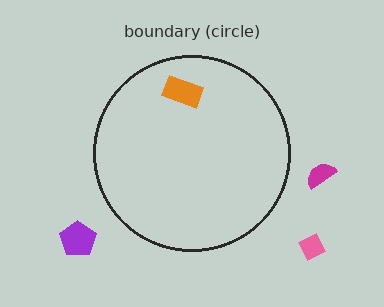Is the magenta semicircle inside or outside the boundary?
Outside.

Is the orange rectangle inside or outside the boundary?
Inside.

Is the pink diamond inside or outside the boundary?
Outside.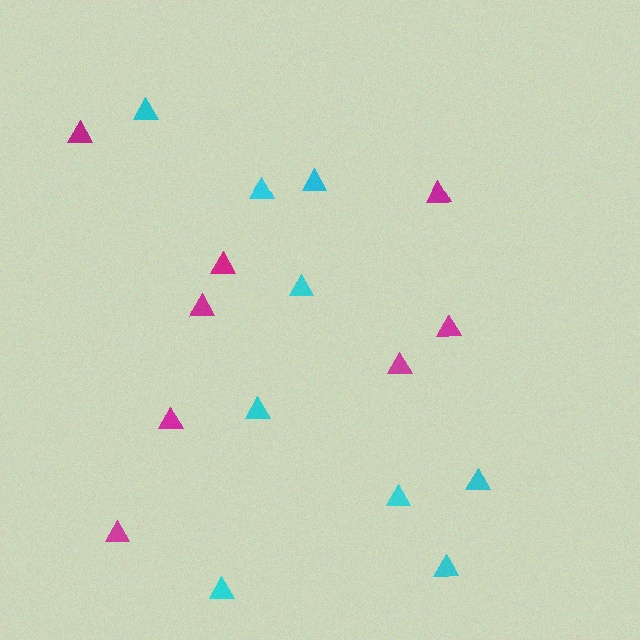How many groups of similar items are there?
There are 2 groups: one group of magenta triangles (8) and one group of cyan triangles (9).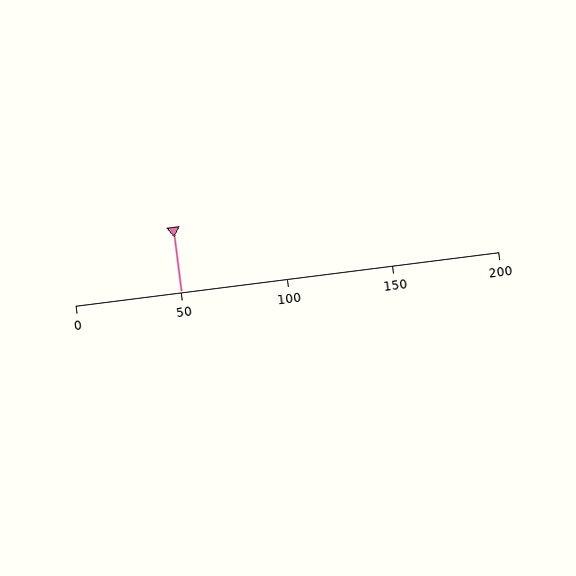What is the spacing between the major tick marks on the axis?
The major ticks are spaced 50 apart.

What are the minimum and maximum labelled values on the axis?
The axis runs from 0 to 200.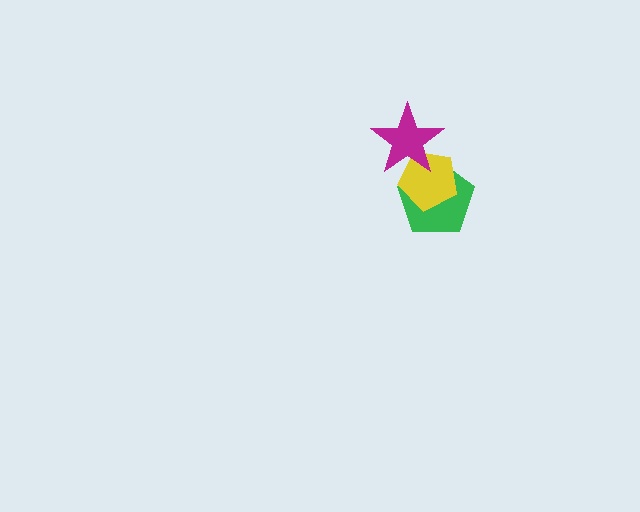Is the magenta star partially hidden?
No, no other shape covers it.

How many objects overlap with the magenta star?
2 objects overlap with the magenta star.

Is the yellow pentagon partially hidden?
Yes, it is partially covered by another shape.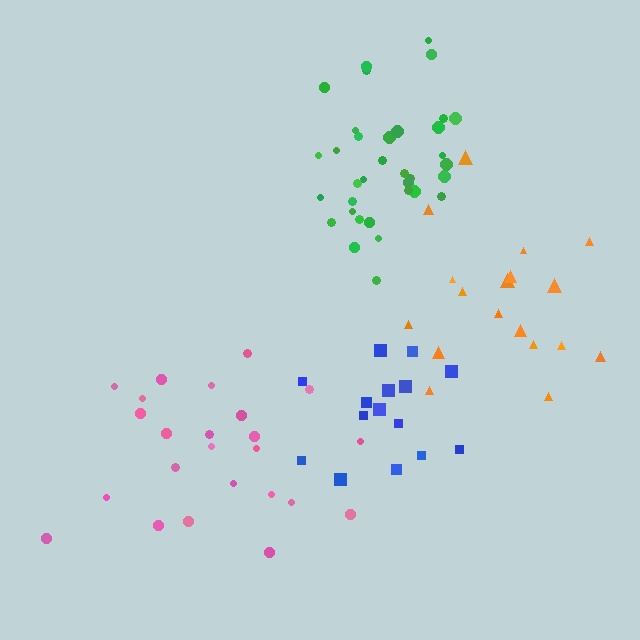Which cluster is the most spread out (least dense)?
Blue.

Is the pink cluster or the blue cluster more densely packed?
Pink.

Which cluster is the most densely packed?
Green.